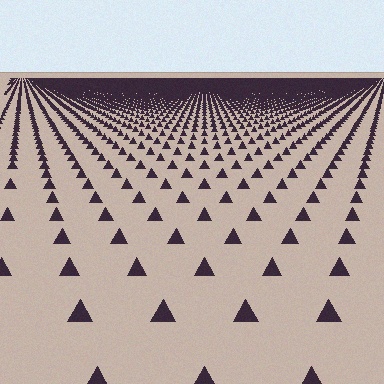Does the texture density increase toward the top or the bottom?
Density increases toward the top.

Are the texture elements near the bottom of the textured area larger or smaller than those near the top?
Larger. Near the bottom, elements are closer to the viewer and appear at a bigger on-screen size.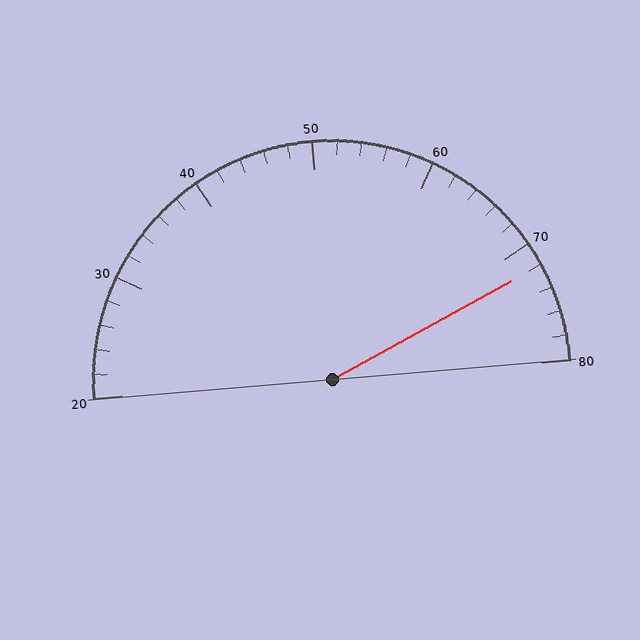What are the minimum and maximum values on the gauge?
The gauge ranges from 20 to 80.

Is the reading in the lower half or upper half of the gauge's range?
The reading is in the upper half of the range (20 to 80).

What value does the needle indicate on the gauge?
The needle indicates approximately 72.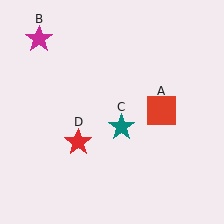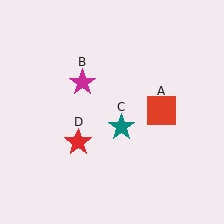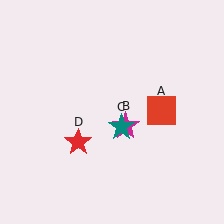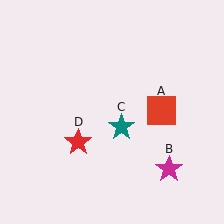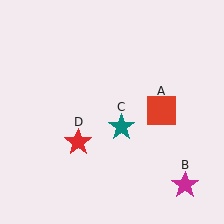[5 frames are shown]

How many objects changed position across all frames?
1 object changed position: magenta star (object B).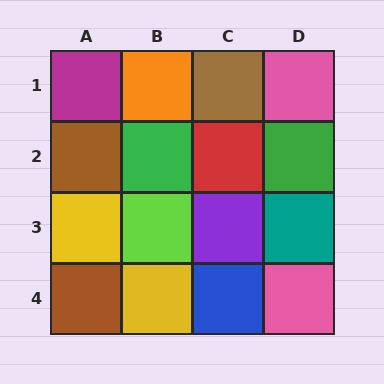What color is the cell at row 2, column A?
Brown.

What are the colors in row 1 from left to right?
Magenta, orange, brown, pink.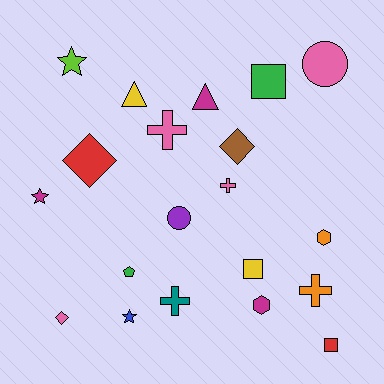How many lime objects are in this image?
There is 1 lime object.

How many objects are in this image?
There are 20 objects.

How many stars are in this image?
There are 3 stars.